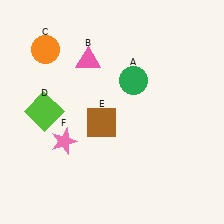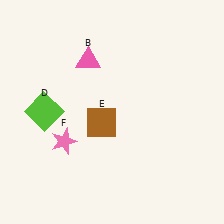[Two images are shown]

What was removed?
The green circle (A), the orange circle (C) were removed in Image 2.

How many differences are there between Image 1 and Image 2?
There are 2 differences between the two images.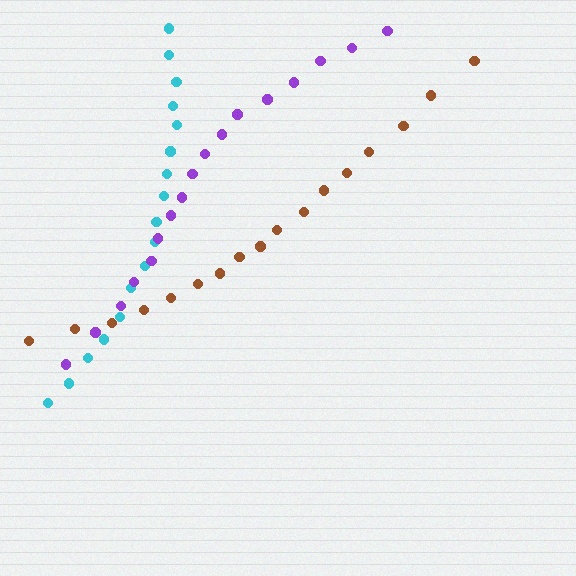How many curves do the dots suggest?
There are 3 distinct paths.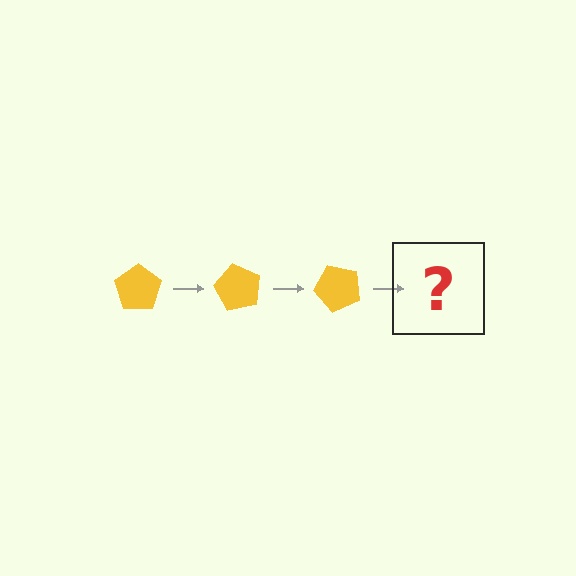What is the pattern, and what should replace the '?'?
The pattern is that the pentagon rotates 60 degrees each step. The '?' should be a yellow pentagon rotated 180 degrees.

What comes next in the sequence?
The next element should be a yellow pentagon rotated 180 degrees.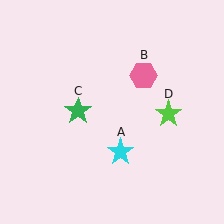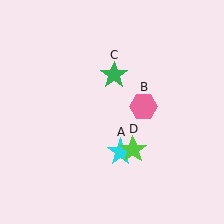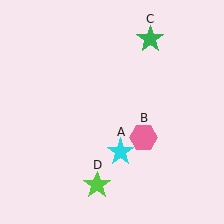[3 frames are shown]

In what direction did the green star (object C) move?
The green star (object C) moved up and to the right.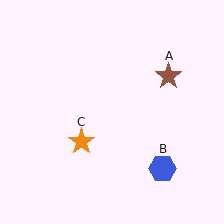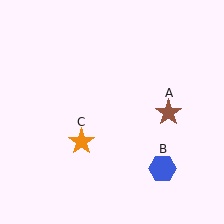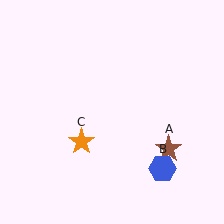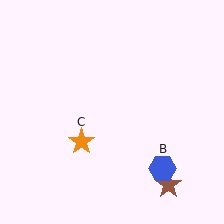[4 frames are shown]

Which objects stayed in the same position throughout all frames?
Blue hexagon (object B) and orange star (object C) remained stationary.